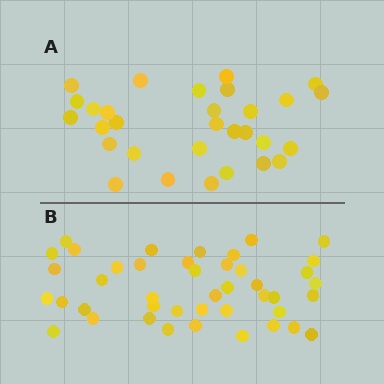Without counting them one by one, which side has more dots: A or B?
Region B (the bottom region) has more dots.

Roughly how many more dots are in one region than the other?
Region B has approximately 15 more dots than region A.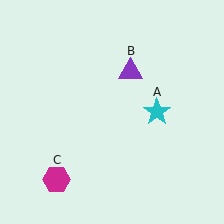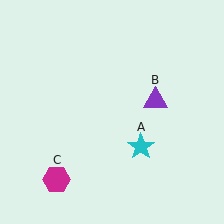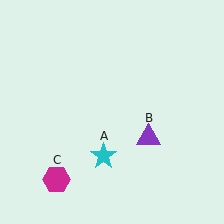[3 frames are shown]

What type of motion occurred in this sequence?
The cyan star (object A), purple triangle (object B) rotated clockwise around the center of the scene.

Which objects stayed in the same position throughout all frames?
Magenta hexagon (object C) remained stationary.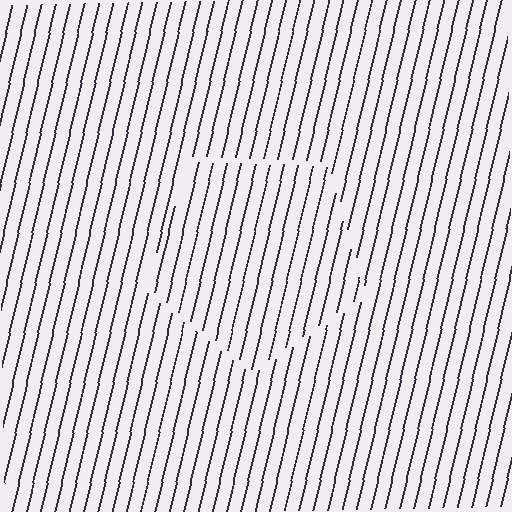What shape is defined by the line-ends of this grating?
An illusory pentagon. The interior of the shape contains the same grating, shifted by half a period — the contour is defined by the phase discontinuity where line-ends from the inner and outer gratings abut.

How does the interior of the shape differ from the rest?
The interior of the shape contains the same grating, shifted by half a period — the contour is defined by the phase discontinuity where line-ends from the inner and outer gratings abut.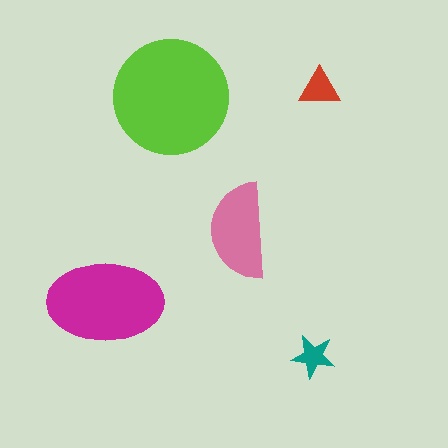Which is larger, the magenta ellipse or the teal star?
The magenta ellipse.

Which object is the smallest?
The teal star.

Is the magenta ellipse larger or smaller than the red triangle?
Larger.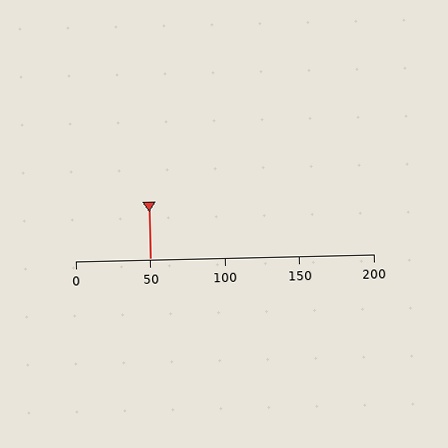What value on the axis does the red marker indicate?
The marker indicates approximately 50.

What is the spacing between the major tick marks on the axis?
The major ticks are spaced 50 apart.